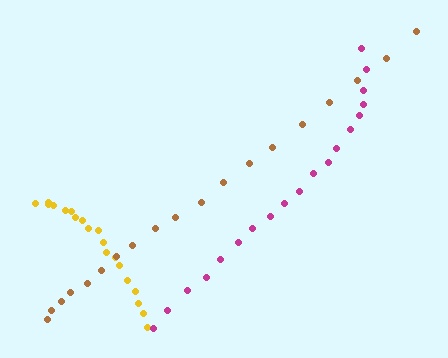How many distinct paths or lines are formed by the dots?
There are 3 distinct paths.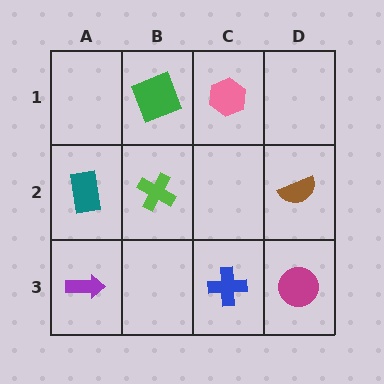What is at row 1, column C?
A pink hexagon.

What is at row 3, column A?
A purple arrow.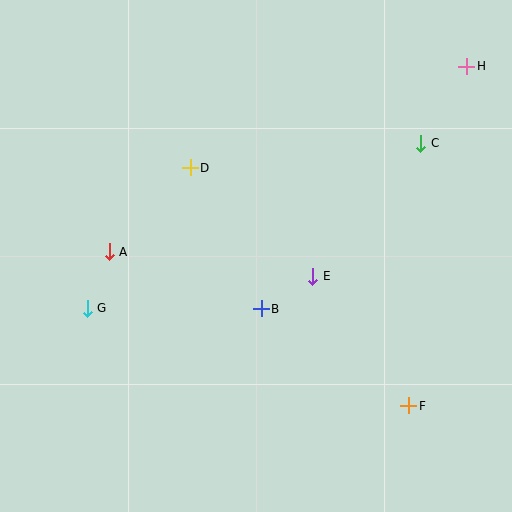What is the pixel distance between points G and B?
The distance between G and B is 174 pixels.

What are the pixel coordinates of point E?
Point E is at (313, 276).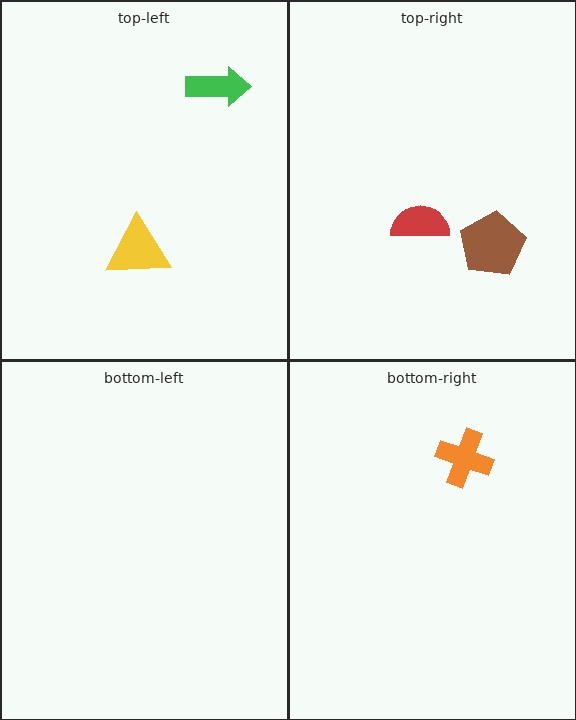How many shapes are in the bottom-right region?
1.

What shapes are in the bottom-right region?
The orange cross.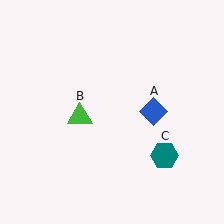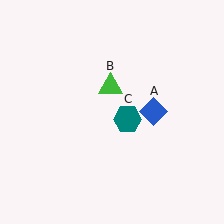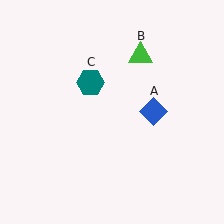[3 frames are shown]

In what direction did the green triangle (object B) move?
The green triangle (object B) moved up and to the right.